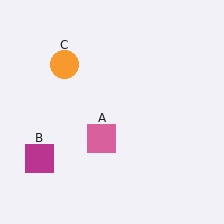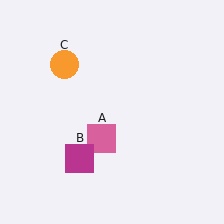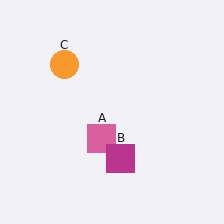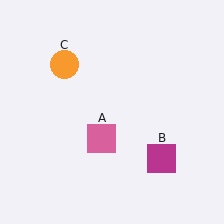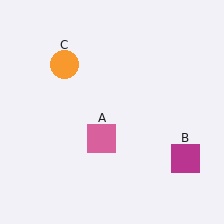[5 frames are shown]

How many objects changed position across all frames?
1 object changed position: magenta square (object B).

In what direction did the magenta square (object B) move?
The magenta square (object B) moved right.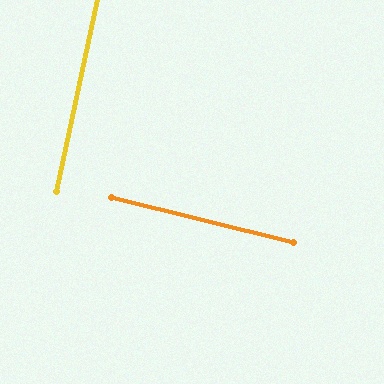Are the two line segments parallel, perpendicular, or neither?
Perpendicular — they meet at approximately 88°.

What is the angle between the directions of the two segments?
Approximately 88 degrees.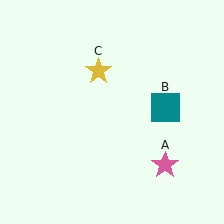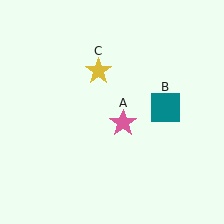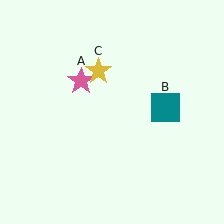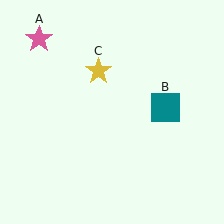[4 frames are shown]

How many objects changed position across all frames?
1 object changed position: pink star (object A).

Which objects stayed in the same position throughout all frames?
Teal square (object B) and yellow star (object C) remained stationary.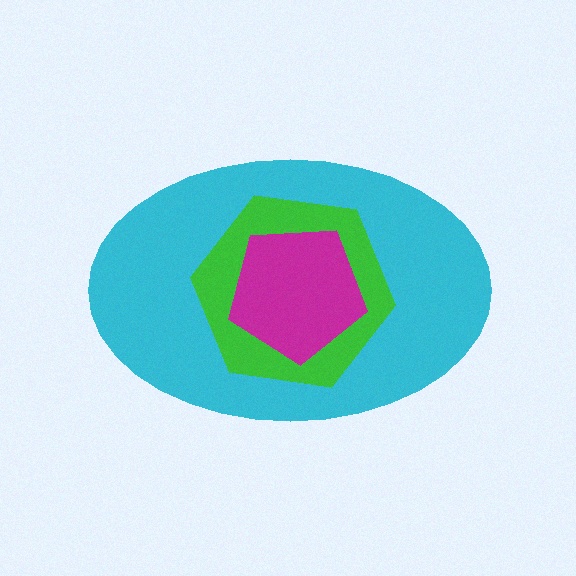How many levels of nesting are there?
3.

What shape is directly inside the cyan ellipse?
The green hexagon.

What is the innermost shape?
The magenta pentagon.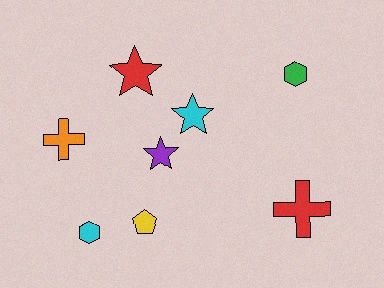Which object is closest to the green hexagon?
The cyan star is closest to the green hexagon.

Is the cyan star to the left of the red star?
No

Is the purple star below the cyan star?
Yes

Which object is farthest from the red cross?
The orange cross is farthest from the red cross.